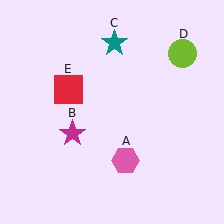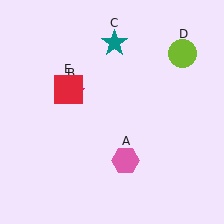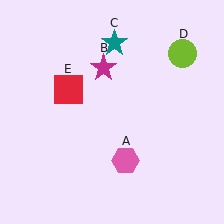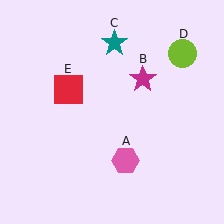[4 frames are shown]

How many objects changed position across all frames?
1 object changed position: magenta star (object B).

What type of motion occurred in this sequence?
The magenta star (object B) rotated clockwise around the center of the scene.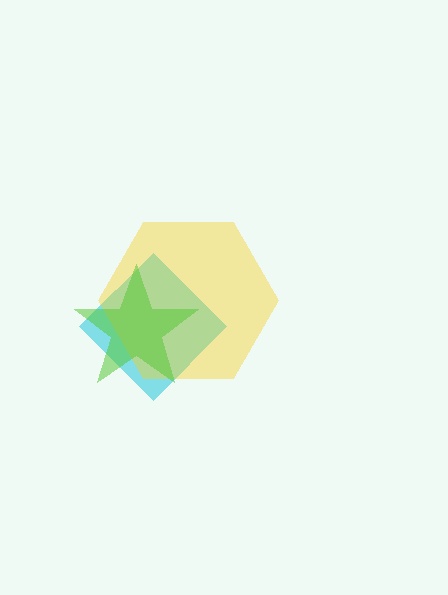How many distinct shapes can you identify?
There are 3 distinct shapes: a cyan diamond, a yellow hexagon, a lime star.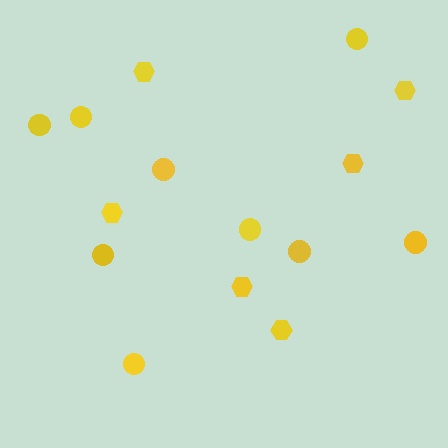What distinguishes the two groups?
There are 2 groups: one group of hexagons (6) and one group of circles (9).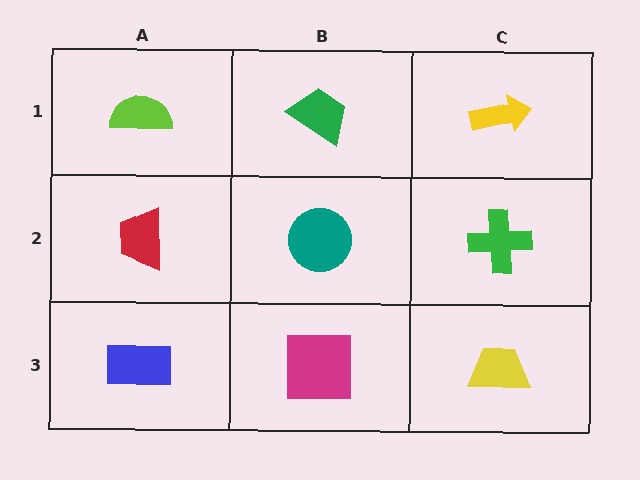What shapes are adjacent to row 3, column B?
A teal circle (row 2, column B), a blue rectangle (row 3, column A), a yellow trapezoid (row 3, column C).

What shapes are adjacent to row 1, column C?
A green cross (row 2, column C), a green trapezoid (row 1, column B).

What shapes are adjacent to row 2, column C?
A yellow arrow (row 1, column C), a yellow trapezoid (row 3, column C), a teal circle (row 2, column B).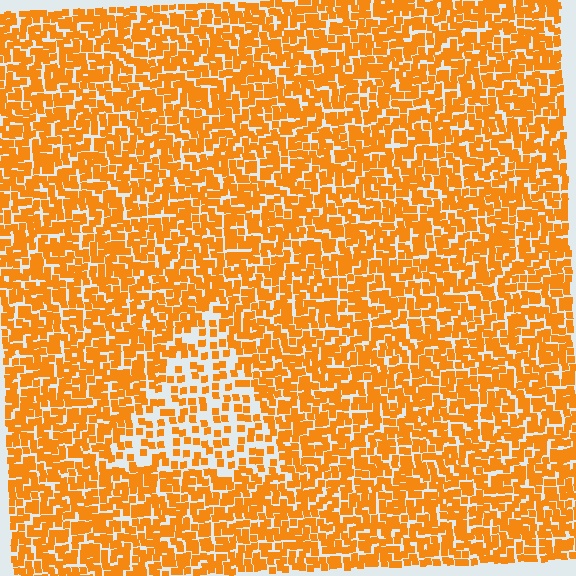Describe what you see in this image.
The image contains small orange elements arranged at two different densities. A triangle-shaped region is visible where the elements are less densely packed than the surrounding area.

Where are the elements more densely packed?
The elements are more densely packed outside the triangle boundary.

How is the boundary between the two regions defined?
The boundary is defined by a change in element density (approximately 2.1x ratio). All elements are the same color, size, and shape.